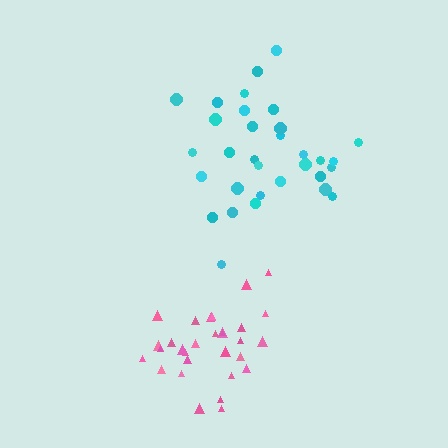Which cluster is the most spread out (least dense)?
Cyan.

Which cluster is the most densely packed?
Pink.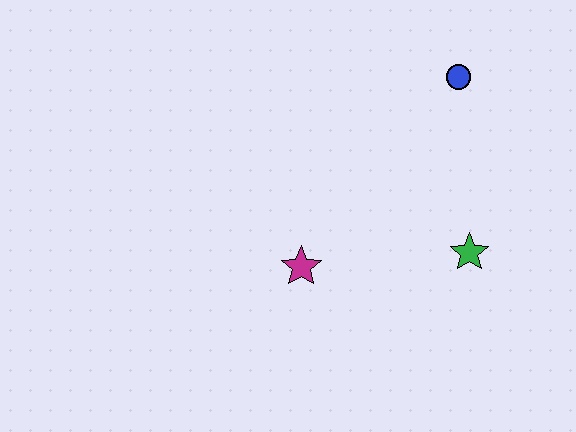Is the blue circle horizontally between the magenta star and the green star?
Yes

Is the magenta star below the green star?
Yes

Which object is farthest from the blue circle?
The magenta star is farthest from the blue circle.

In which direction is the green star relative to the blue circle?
The green star is below the blue circle.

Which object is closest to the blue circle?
The green star is closest to the blue circle.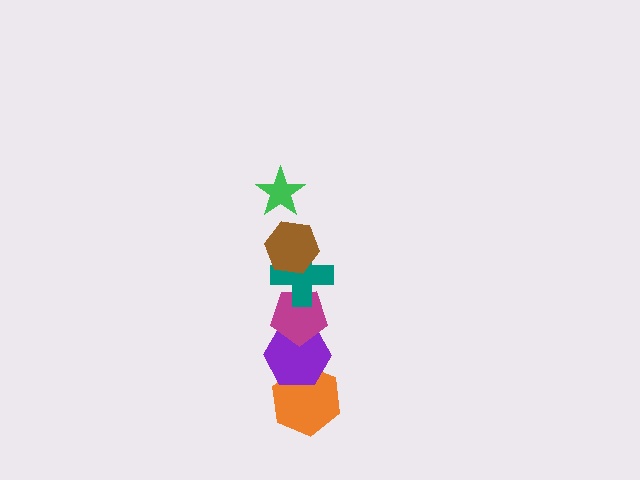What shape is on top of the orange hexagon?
The purple hexagon is on top of the orange hexagon.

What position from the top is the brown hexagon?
The brown hexagon is 2nd from the top.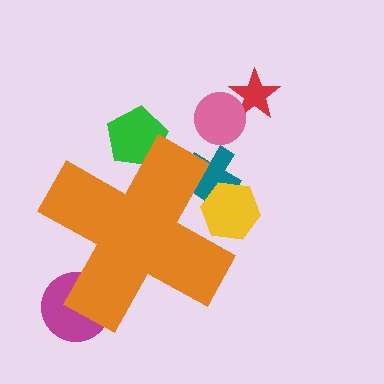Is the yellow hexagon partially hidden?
Yes, the yellow hexagon is partially hidden behind the orange cross.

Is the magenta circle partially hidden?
Yes, the magenta circle is partially hidden behind the orange cross.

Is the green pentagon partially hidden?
Yes, the green pentagon is partially hidden behind the orange cross.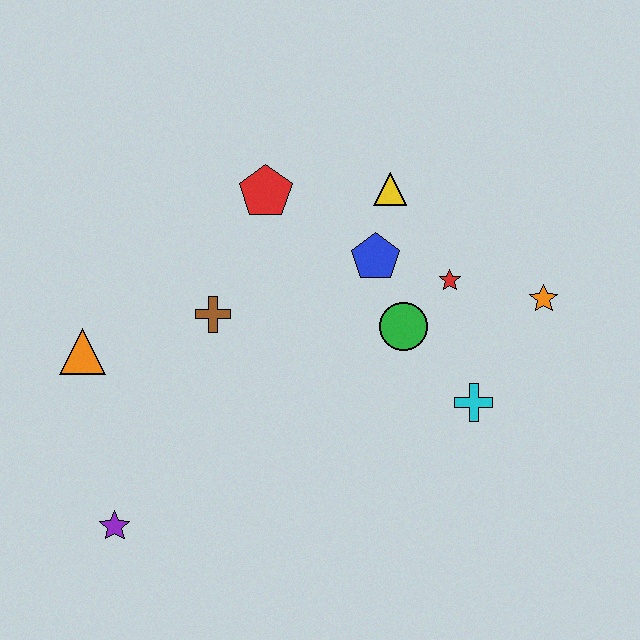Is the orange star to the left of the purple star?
No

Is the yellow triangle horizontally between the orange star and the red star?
No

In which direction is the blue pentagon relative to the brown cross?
The blue pentagon is to the right of the brown cross.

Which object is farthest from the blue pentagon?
The purple star is farthest from the blue pentagon.